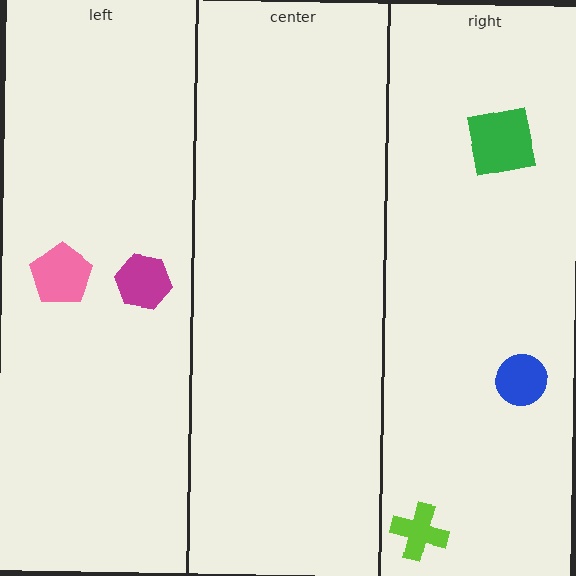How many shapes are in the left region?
2.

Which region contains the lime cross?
The right region.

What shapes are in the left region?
The pink pentagon, the magenta hexagon.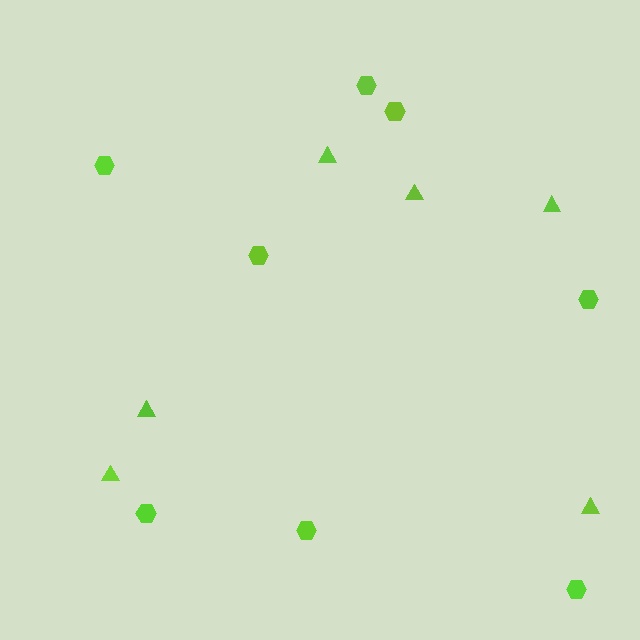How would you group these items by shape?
There are 2 groups: one group of hexagons (8) and one group of triangles (6).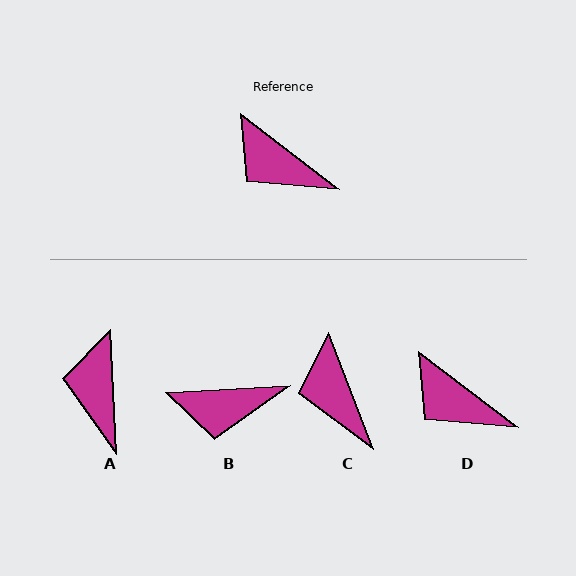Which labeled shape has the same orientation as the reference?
D.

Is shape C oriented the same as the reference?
No, it is off by about 31 degrees.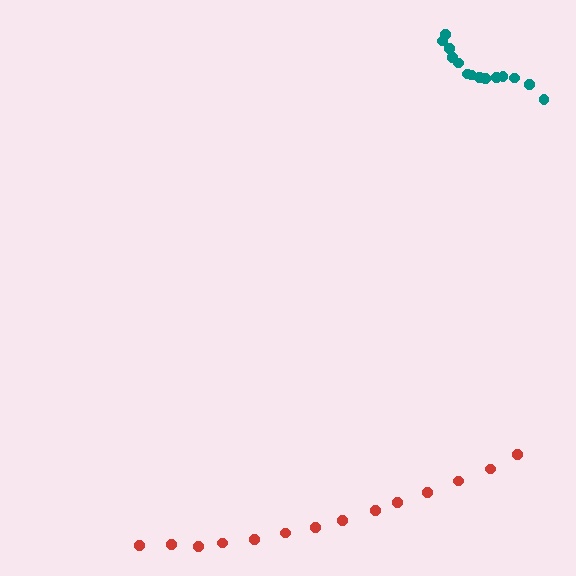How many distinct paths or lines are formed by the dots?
There are 2 distinct paths.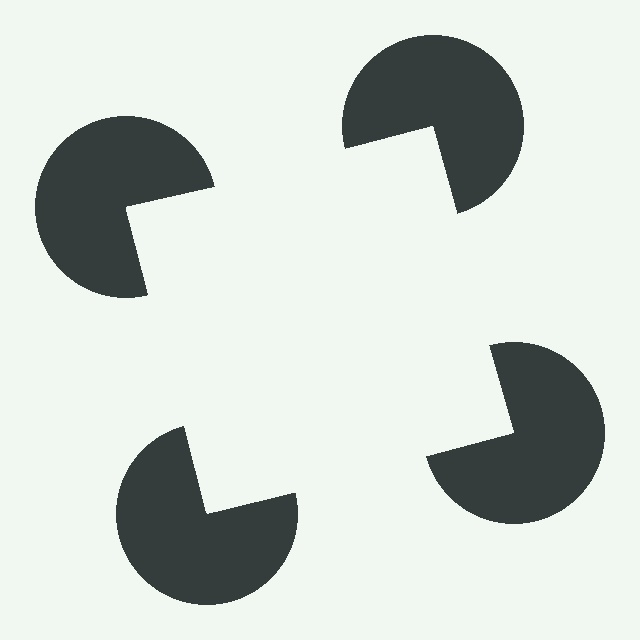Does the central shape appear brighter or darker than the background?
It typically appears slightly brighter than the background, even though no actual brightness change is drawn.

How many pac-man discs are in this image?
There are 4 — one at each vertex of the illusory square.